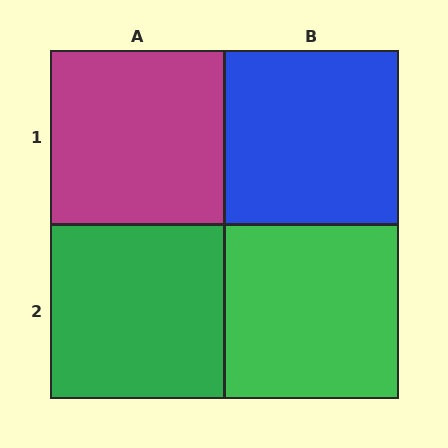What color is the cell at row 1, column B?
Blue.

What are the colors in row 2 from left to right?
Green, green.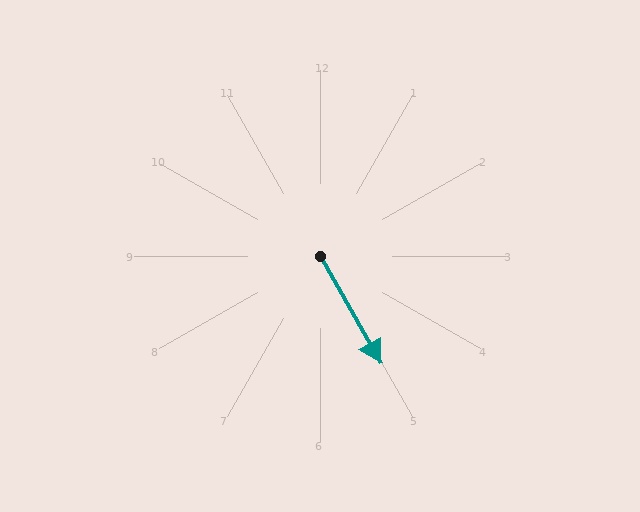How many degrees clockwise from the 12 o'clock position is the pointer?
Approximately 150 degrees.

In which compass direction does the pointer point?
Southeast.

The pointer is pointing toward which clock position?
Roughly 5 o'clock.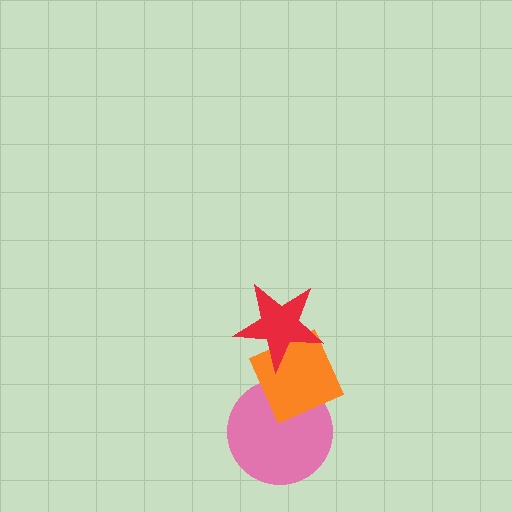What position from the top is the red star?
The red star is 1st from the top.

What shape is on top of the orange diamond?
The red star is on top of the orange diamond.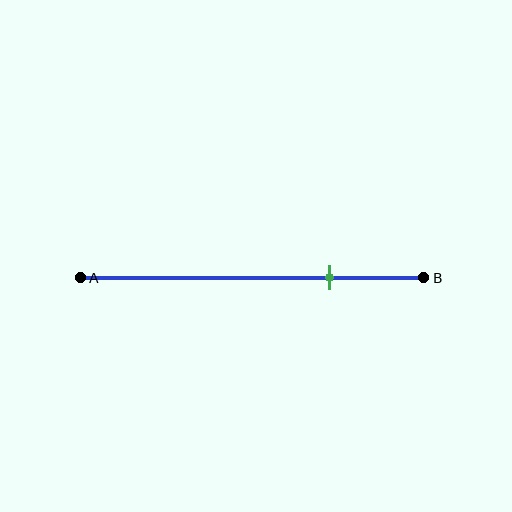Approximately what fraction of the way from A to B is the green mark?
The green mark is approximately 70% of the way from A to B.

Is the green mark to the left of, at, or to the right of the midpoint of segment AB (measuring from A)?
The green mark is to the right of the midpoint of segment AB.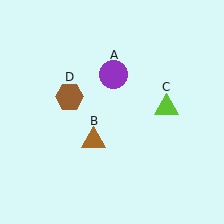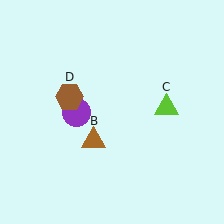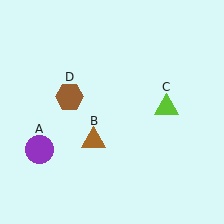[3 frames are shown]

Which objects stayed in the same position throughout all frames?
Brown triangle (object B) and lime triangle (object C) and brown hexagon (object D) remained stationary.